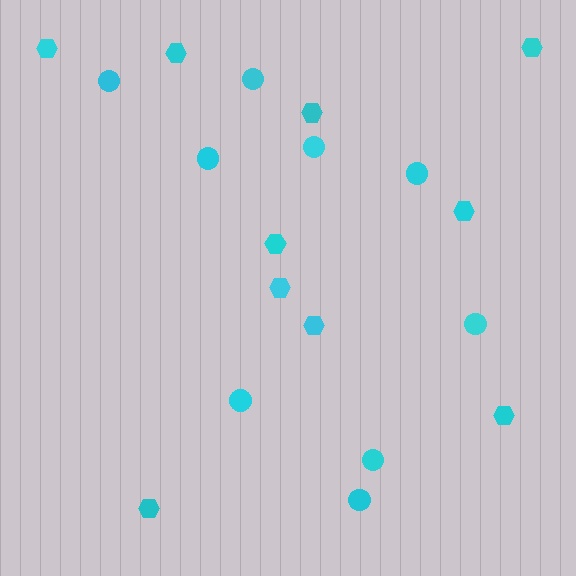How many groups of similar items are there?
There are 2 groups: one group of circles (9) and one group of hexagons (10).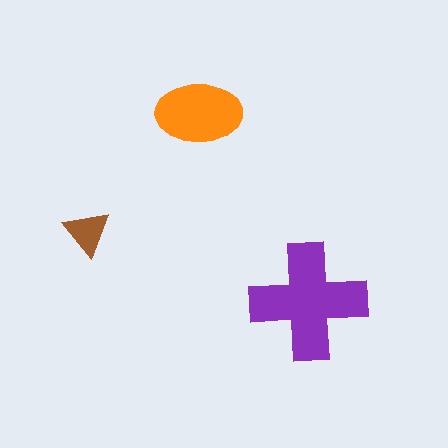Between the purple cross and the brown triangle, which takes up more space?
The purple cross.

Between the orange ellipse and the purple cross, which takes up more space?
The purple cross.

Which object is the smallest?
The brown triangle.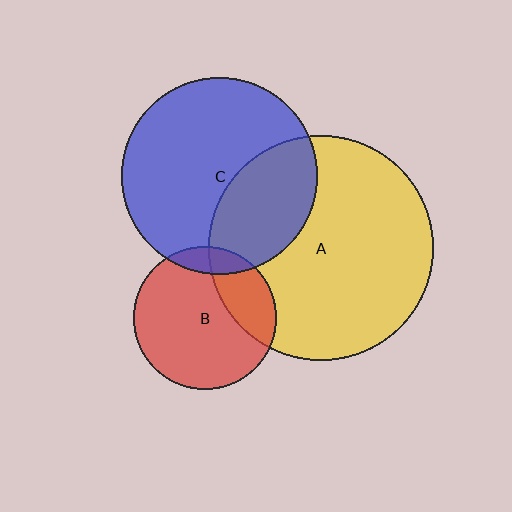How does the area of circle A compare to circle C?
Approximately 1.3 times.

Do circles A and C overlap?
Yes.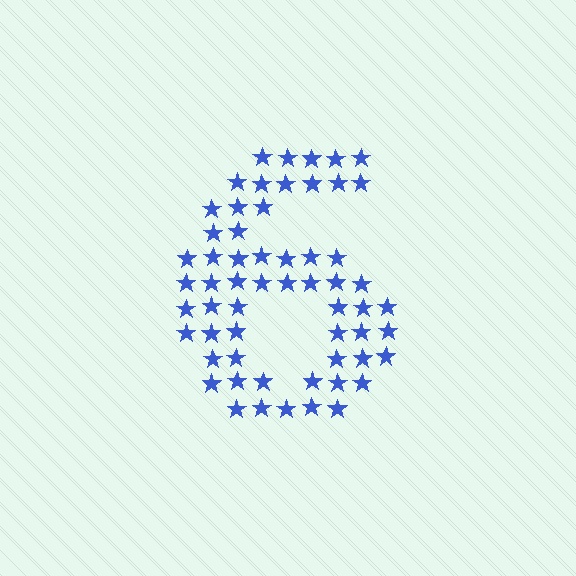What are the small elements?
The small elements are stars.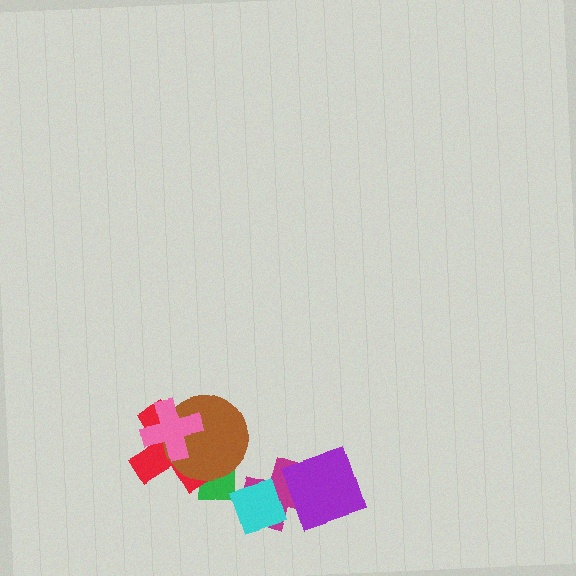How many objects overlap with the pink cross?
2 objects overlap with the pink cross.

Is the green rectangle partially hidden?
Yes, it is partially covered by another shape.